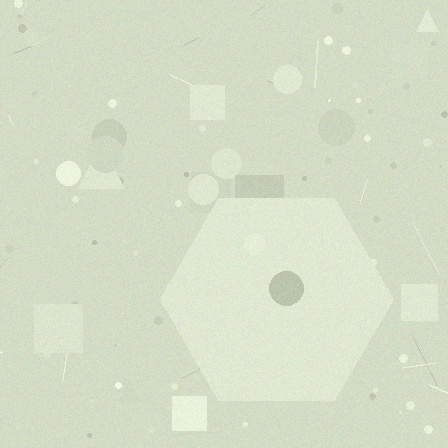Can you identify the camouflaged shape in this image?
The camouflaged shape is a hexagon.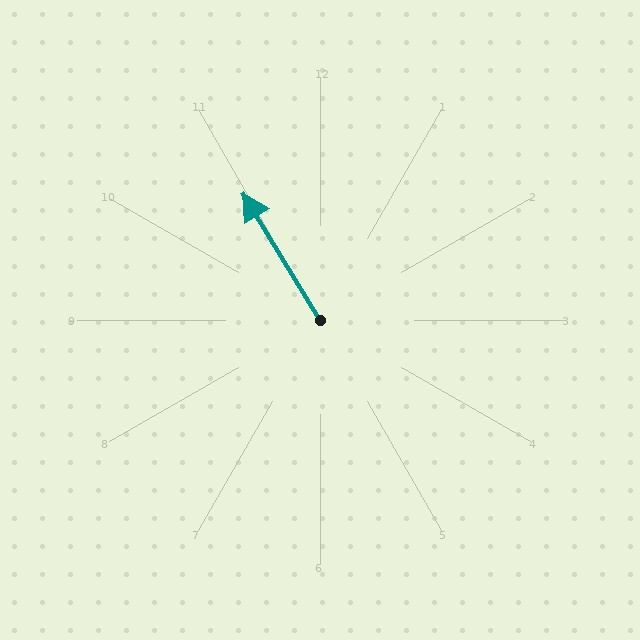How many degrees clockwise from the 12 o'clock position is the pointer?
Approximately 329 degrees.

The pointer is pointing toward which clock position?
Roughly 11 o'clock.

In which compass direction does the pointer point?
Northwest.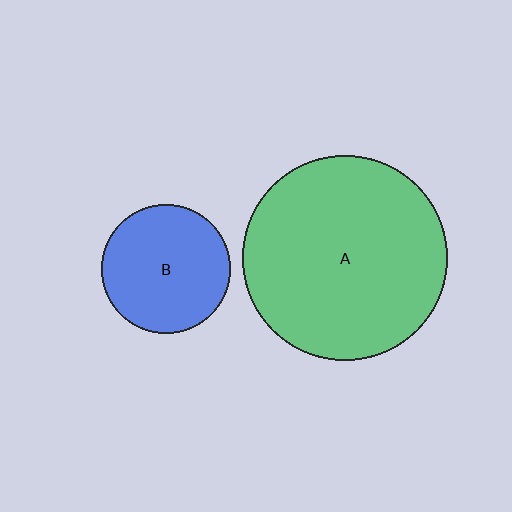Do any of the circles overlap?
No, none of the circles overlap.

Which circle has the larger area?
Circle A (green).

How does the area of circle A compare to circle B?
Approximately 2.5 times.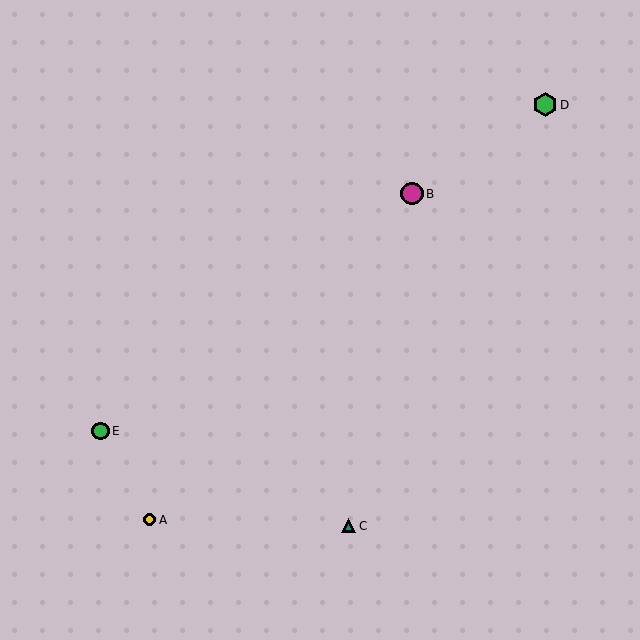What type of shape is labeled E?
Shape E is a green circle.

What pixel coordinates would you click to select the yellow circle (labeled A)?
Click at (150, 520) to select the yellow circle A.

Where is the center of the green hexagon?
The center of the green hexagon is at (545, 105).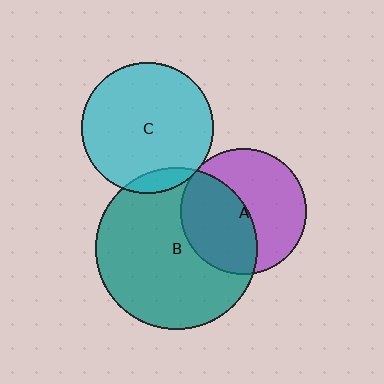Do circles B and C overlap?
Yes.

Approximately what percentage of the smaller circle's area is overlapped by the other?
Approximately 10%.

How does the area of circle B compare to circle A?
Approximately 1.7 times.